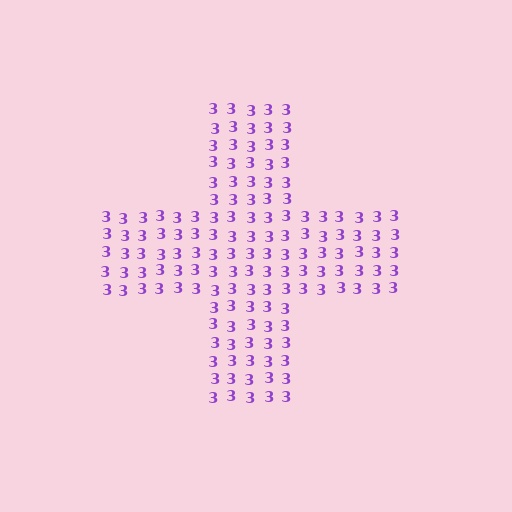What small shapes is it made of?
It is made of small digit 3's.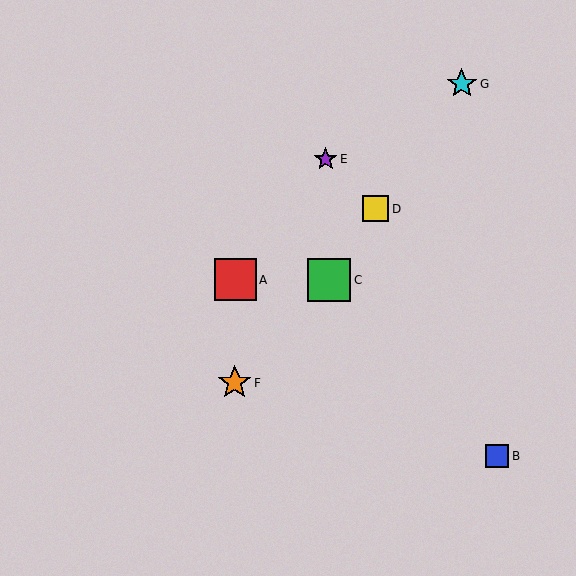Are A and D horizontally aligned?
No, A is at y≈280 and D is at y≈209.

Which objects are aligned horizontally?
Objects A, C are aligned horizontally.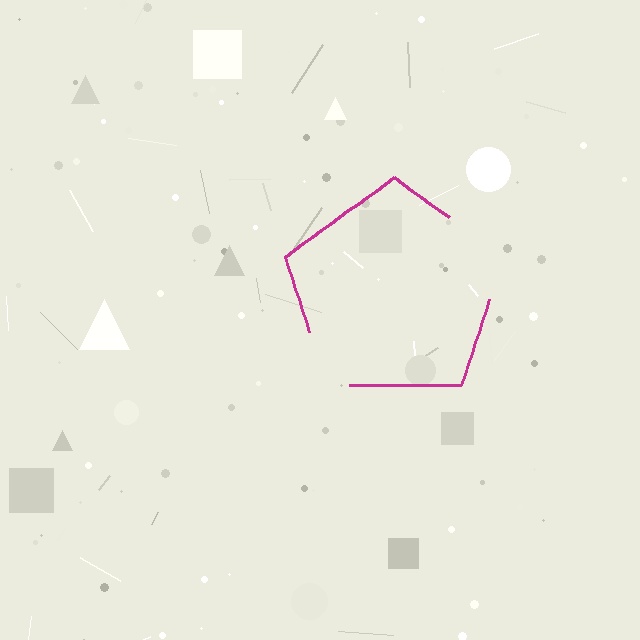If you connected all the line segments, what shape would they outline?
They would outline a pentagon.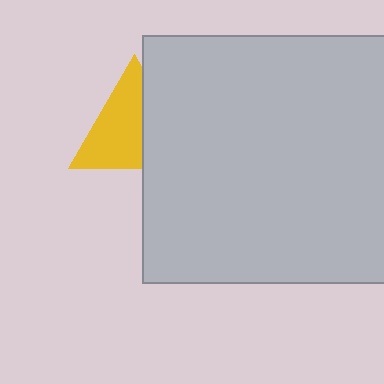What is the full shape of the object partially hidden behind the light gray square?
The partially hidden object is a yellow triangle.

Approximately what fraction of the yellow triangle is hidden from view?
Roughly 40% of the yellow triangle is hidden behind the light gray square.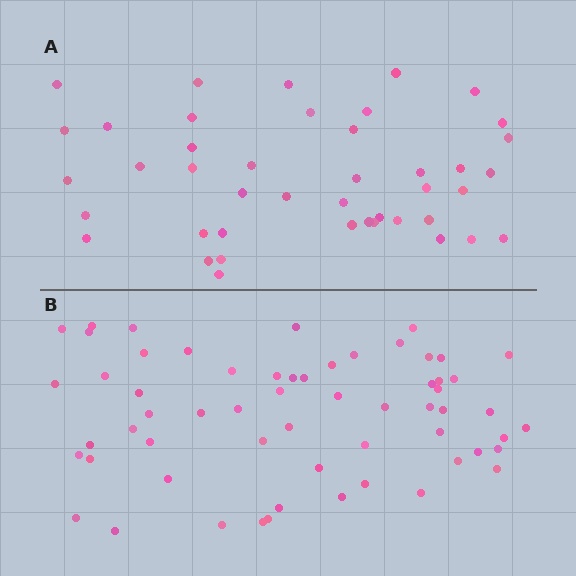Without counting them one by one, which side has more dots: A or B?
Region B (the bottom region) has more dots.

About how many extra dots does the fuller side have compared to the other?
Region B has approximately 15 more dots than region A.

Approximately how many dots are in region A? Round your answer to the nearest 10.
About 40 dots. (The exact count is 43, which rounds to 40.)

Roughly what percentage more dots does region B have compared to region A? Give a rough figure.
About 40% more.